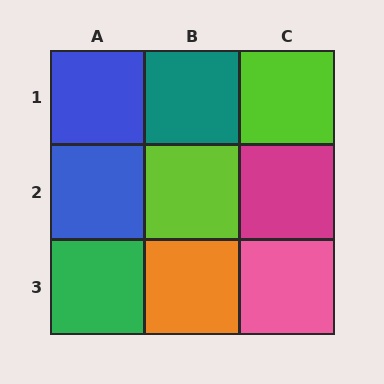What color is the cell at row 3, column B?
Orange.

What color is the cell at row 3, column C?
Pink.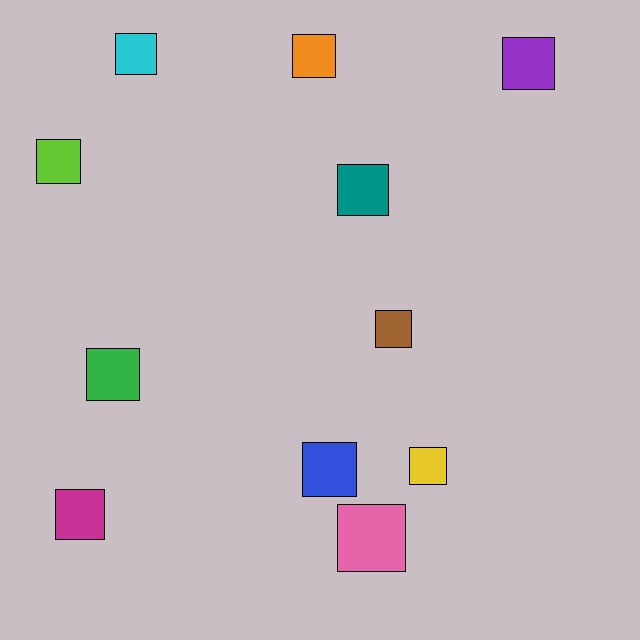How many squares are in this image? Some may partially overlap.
There are 11 squares.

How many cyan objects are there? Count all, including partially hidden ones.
There is 1 cyan object.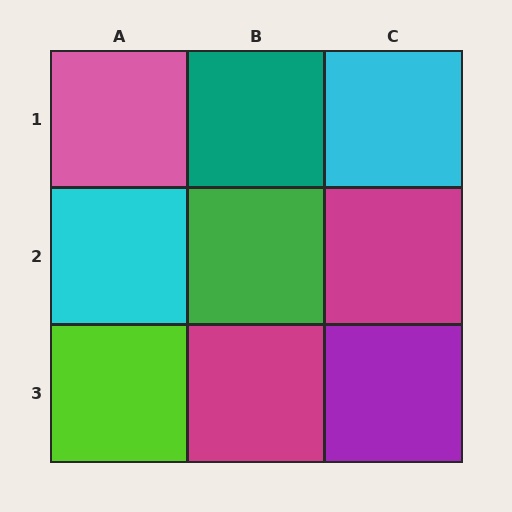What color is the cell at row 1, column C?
Cyan.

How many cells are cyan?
2 cells are cyan.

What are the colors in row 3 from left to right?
Lime, magenta, purple.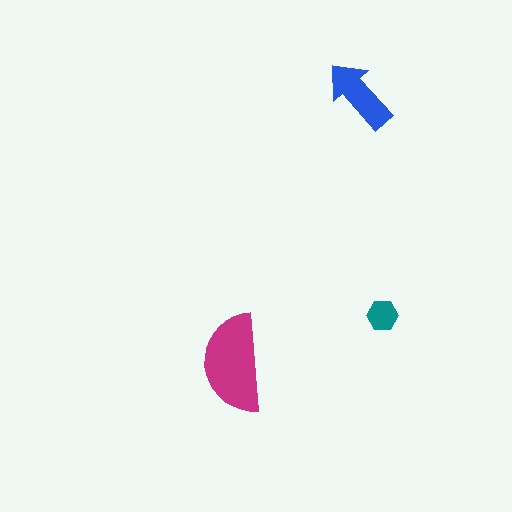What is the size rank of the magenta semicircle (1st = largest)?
1st.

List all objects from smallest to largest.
The teal hexagon, the blue arrow, the magenta semicircle.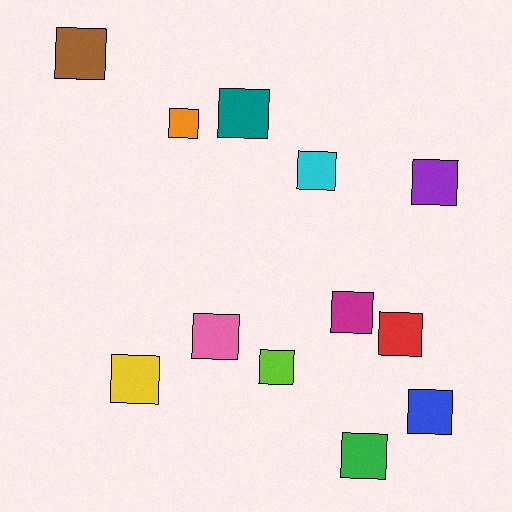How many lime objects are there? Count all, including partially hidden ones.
There is 1 lime object.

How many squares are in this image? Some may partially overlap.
There are 12 squares.